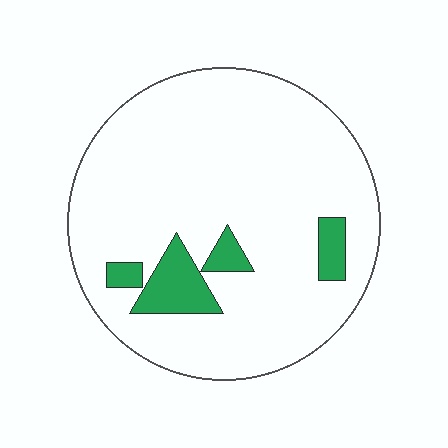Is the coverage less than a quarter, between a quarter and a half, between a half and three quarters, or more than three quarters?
Less than a quarter.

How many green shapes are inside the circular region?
4.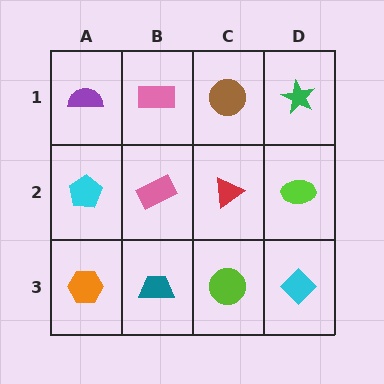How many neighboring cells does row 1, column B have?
3.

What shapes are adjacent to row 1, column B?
A pink rectangle (row 2, column B), a purple semicircle (row 1, column A), a brown circle (row 1, column C).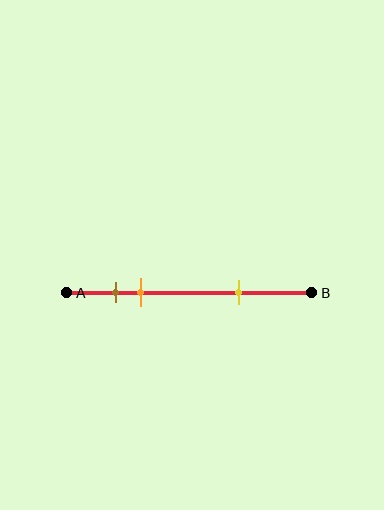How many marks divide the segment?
There are 3 marks dividing the segment.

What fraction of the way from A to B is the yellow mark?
The yellow mark is approximately 70% (0.7) of the way from A to B.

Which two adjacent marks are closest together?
The brown and orange marks are the closest adjacent pair.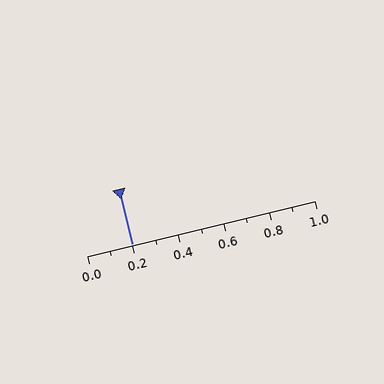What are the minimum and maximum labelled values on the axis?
The axis runs from 0.0 to 1.0.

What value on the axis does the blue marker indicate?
The marker indicates approximately 0.2.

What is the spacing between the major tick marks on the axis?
The major ticks are spaced 0.2 apart.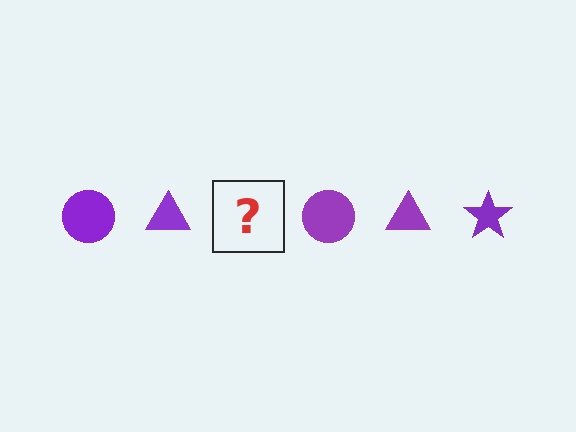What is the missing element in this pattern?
The missing element is a purple star.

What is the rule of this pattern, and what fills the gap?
The rule is that the pattern cycles through circle, triangle, star shapes in purple. The gap should be filled with a purple star.